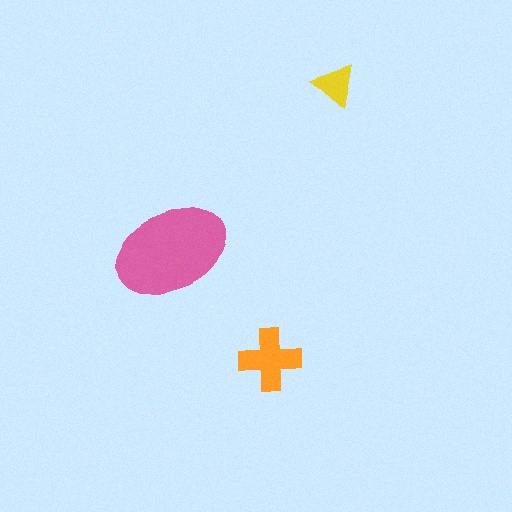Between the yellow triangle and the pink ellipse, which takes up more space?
The pink ellipse.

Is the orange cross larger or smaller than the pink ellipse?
Smaller.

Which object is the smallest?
The yellow triangle.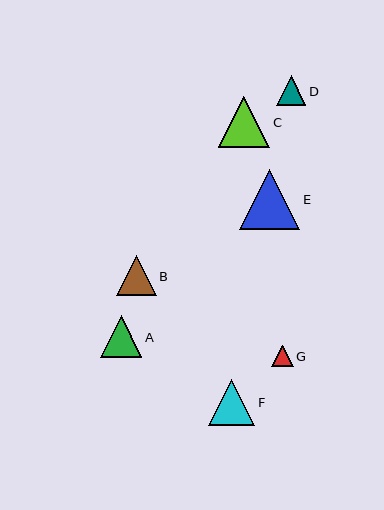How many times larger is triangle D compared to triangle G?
Triangle D is approximately 1.4 times the size of triangle G.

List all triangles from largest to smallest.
From largest to smallest: E, C, F, A, B, D, G.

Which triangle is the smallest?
Triangle G is the smallest with a size of approximately 21 pixels.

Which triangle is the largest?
Triangle E is the largest with a size of approximately 60 pixels.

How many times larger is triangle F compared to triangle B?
Triangle F is approximately 1.2 times the size of triangle B.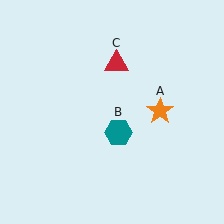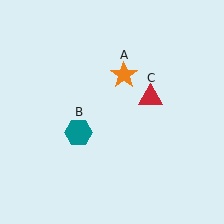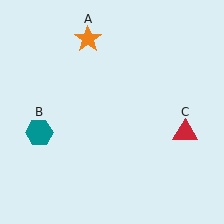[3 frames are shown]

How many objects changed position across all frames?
3 objects changed position: orange star (object A), teal hexagon (object B), red triangle (object C).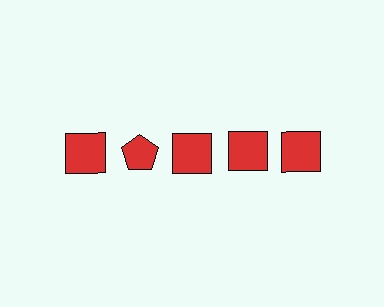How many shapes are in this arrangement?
There are 5 shapes arranged in a grid pattern.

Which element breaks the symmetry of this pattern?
The red pentagon in the top row, second from left column breaks the symmetry. All other shapes are red squares.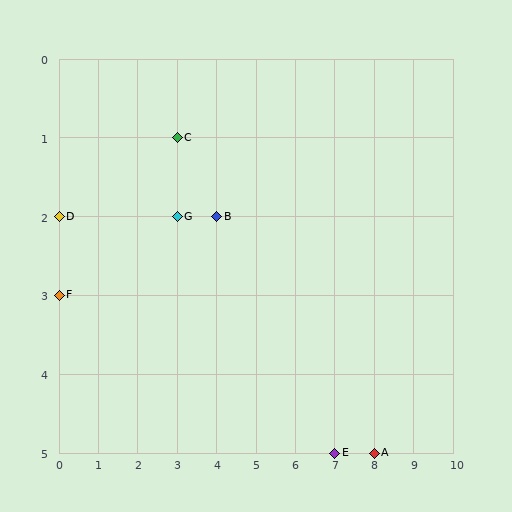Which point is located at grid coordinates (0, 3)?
Point F is at (0, 3).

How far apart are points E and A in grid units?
Points E and A are 1 column apart.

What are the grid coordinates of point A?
Point A is at grid coordinates (8, 5).